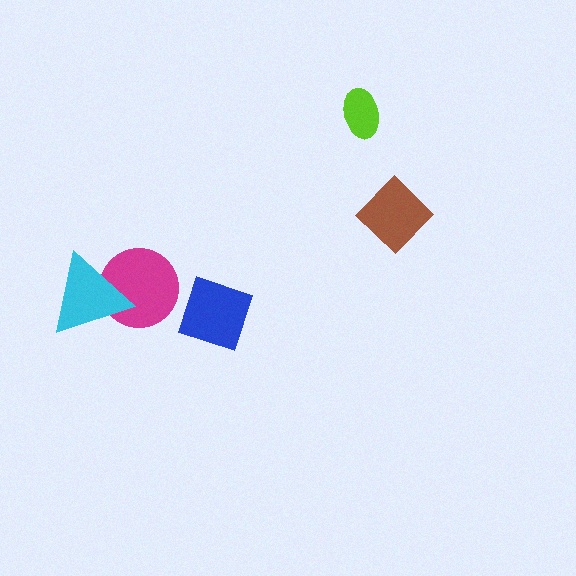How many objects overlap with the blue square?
0 objects overlap with the blue square.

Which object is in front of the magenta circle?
The cyan triangle is in front of the magenta circle.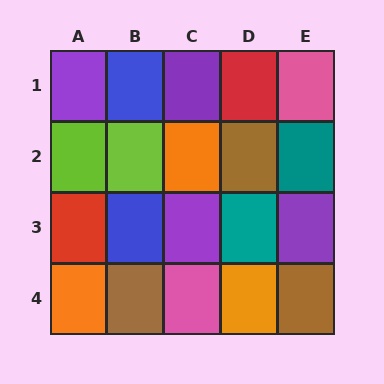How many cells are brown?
3 cells are brown.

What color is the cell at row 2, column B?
Lime.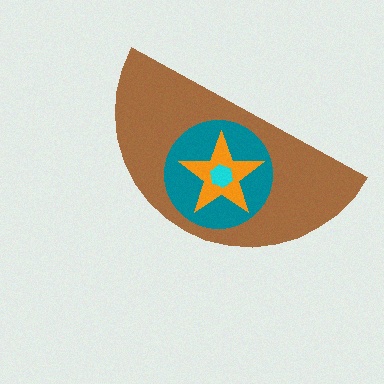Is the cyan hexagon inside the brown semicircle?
Yes.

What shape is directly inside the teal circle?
The orange star.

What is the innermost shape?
The cyan hexagon.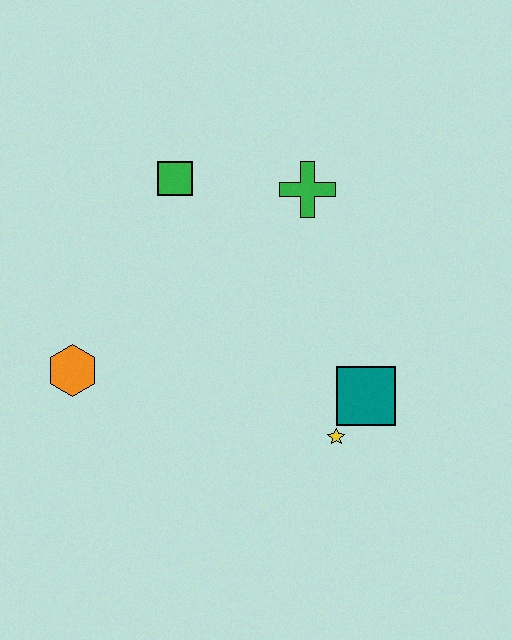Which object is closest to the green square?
The green cross is closest to the green square.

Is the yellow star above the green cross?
No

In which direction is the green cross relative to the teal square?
The green cross is above the teal square.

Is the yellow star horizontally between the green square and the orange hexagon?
No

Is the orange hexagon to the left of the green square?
Yes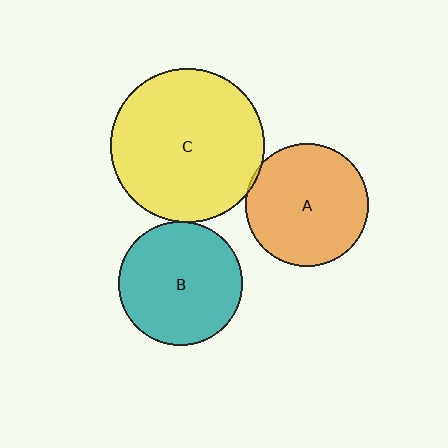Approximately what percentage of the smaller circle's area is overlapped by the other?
Approximately 5%.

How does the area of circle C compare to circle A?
Approximately 1.6 times.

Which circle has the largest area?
Circle C (yellow).